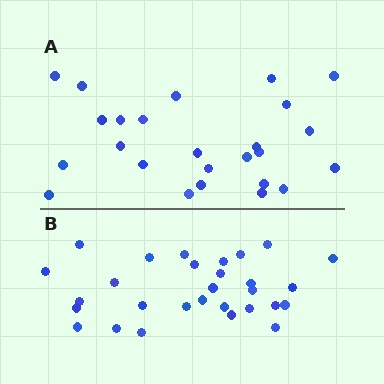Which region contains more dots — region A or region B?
Region B (the bottom region) has more dots.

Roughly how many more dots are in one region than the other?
Region B has about 4 more dots than region A.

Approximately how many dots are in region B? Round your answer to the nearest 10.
About 30 dots. (The exact count is 29, which rounds to 30.)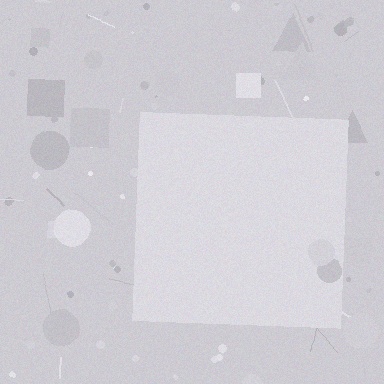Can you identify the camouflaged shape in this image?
The camouflaged shape is a square.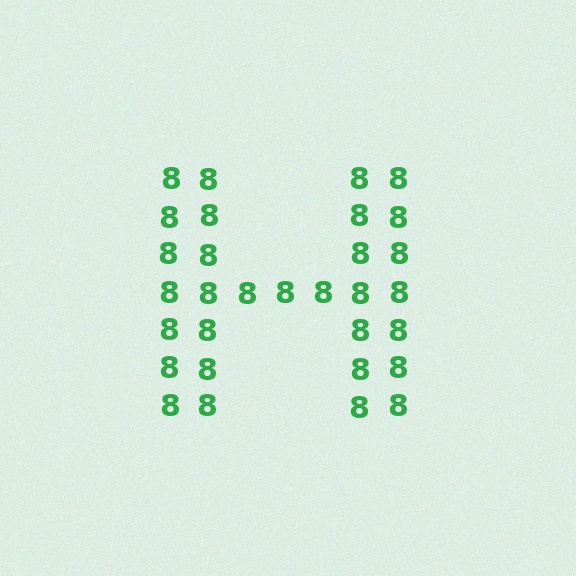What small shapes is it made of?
It is made of small digit 8's.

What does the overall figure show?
The overall figure shows the letter H.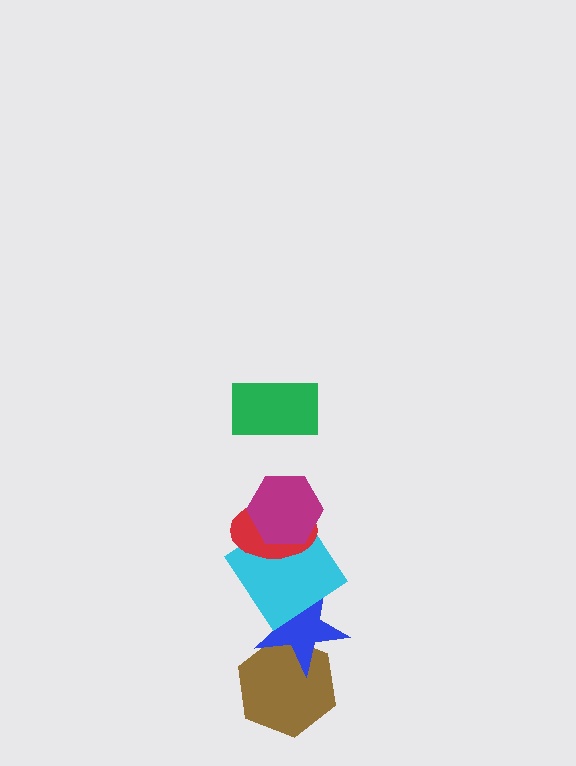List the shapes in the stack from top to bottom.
From top to bottom: the green rectangle, the magenta hexagon, the red ellipse, the cyan diamond, the blue star, the brown hexagon.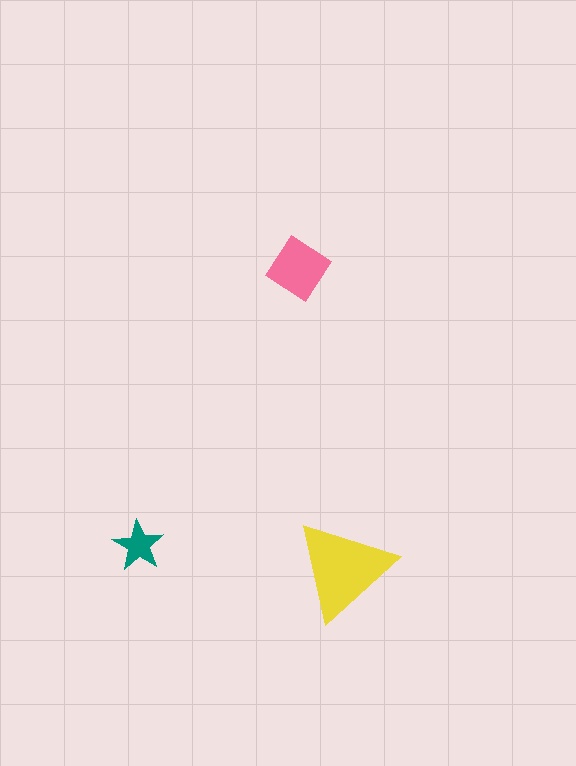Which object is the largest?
The yellow triangle.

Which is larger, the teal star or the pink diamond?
The pink diamond.